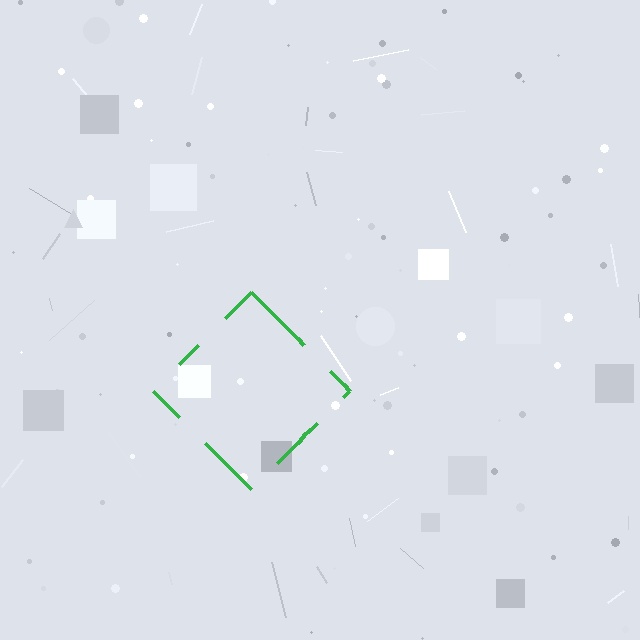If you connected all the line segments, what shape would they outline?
They would outline a diamond.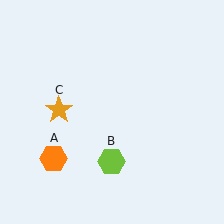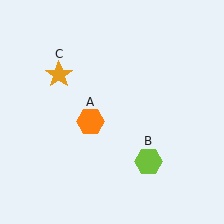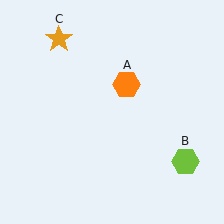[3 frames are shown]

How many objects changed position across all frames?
3 objects changed position: orange hexagon (object A), lime hexagon (object B), orange star (object C).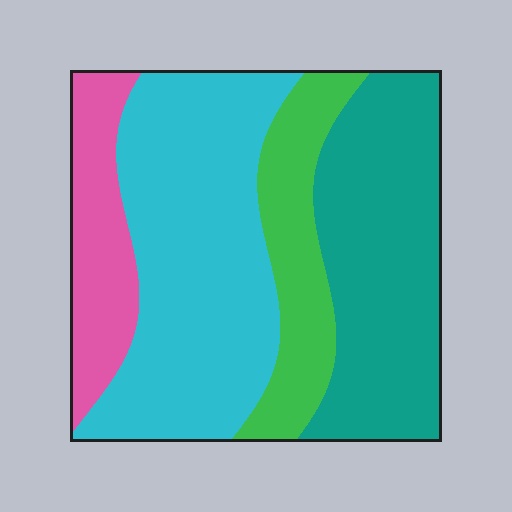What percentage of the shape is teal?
Teal takes up about one third (1/3) of the shape.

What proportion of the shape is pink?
Pink covers 14% of the shape.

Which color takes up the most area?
Cyan, at roughly 40%.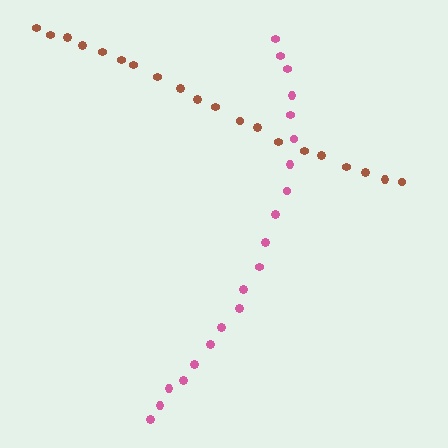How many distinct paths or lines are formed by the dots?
There are 2 distinct paths.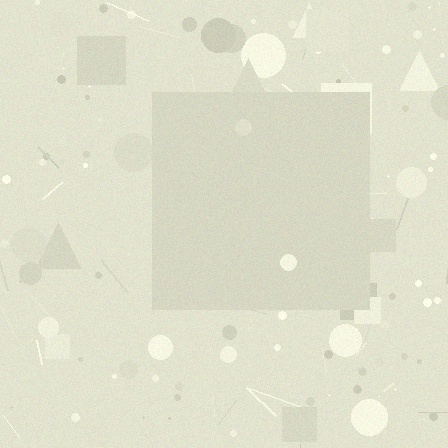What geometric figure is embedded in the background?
A square is embedded in the background.